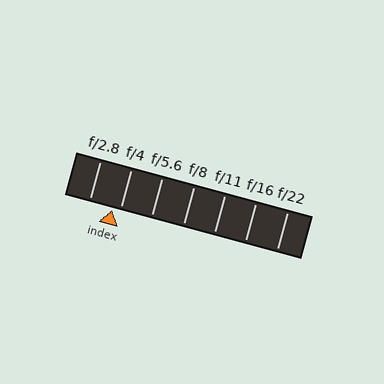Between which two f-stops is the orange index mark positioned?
The index mark is between f/2.8 and f/4.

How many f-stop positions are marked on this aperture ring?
There are 7 f-stop positions marked.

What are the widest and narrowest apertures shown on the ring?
The widest aperture shown is f/2.8 and the narrowest is f/22.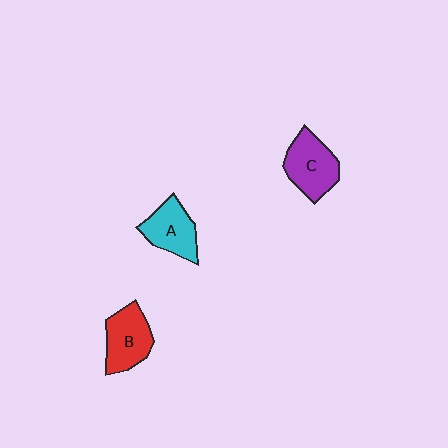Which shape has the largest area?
Shape C (purple).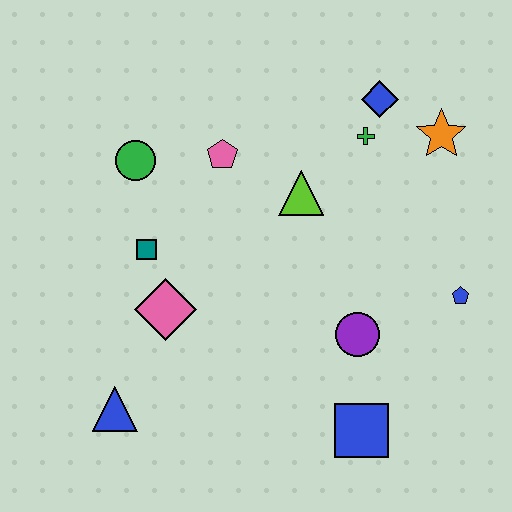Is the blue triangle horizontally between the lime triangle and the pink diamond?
No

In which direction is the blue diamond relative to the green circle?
The blue diamond is to the right of the green circle.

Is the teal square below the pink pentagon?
Yes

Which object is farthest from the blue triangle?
The orange star is farthest from the blue triangle.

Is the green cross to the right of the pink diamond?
Yes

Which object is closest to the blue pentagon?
The purple circle is closest to the blue pentagon.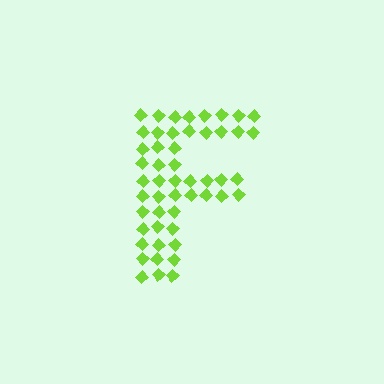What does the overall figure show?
The overall figure shows the letter F.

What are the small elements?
The small elements are diamonds.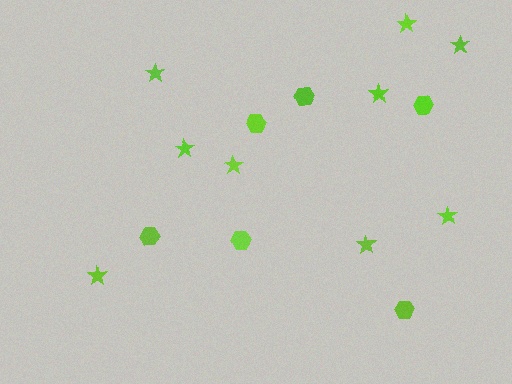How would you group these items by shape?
There are 2 groups: one group of hexagons (6) and one group of stars (9).